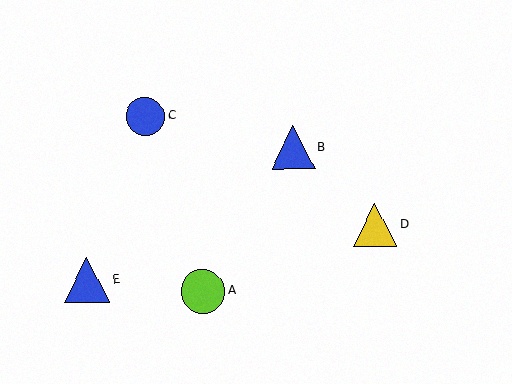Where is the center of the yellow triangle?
The center of the yellow triangle is at (375, 225).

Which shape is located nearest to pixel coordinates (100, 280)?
The blue triangle (labeled E) at (87, 280) is nearest to that location.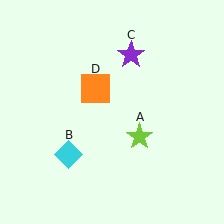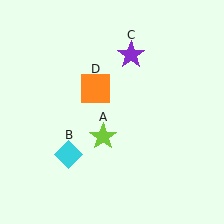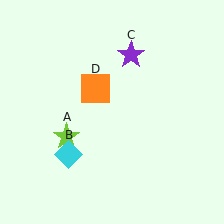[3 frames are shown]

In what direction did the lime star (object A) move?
The lime star (object A) moved left.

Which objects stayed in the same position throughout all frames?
Cyan diamond (object B) and purple star (object C) and orange square (object D) remained stationary.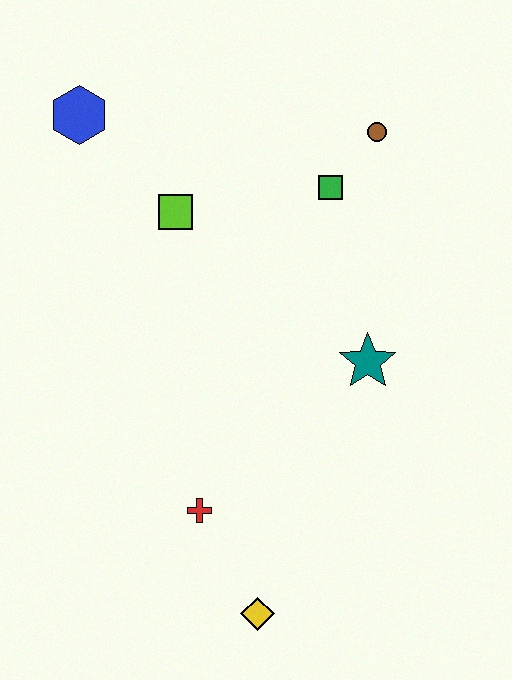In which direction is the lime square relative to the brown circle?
The lime square is to the left of the brown circle.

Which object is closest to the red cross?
The yellow diamond is closest to the red cross.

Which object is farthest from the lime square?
The yellow diamond is farthest from the lime square.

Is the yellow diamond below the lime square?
Yes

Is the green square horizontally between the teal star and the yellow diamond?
Yes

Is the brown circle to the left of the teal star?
No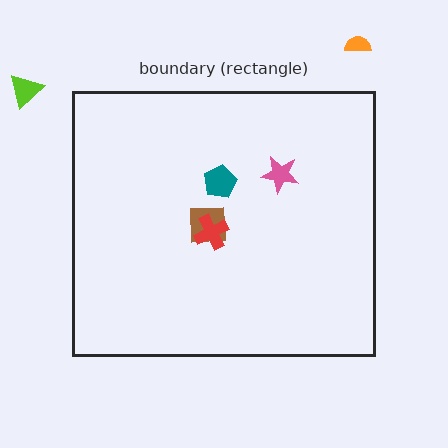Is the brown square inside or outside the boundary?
Inside.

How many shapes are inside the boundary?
4 inside, 2 outside.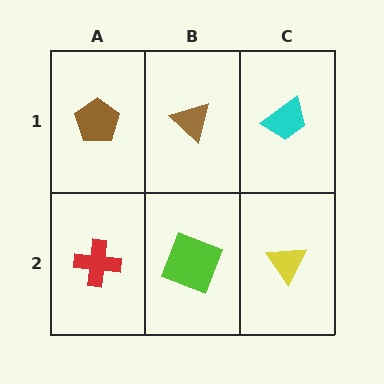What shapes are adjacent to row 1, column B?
A lime square (row 2, column B), a brown pentagon (row 1, column A), a cyan trapezoid (row 1, column C).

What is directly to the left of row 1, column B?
A brown pentagon.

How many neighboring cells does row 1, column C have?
2.